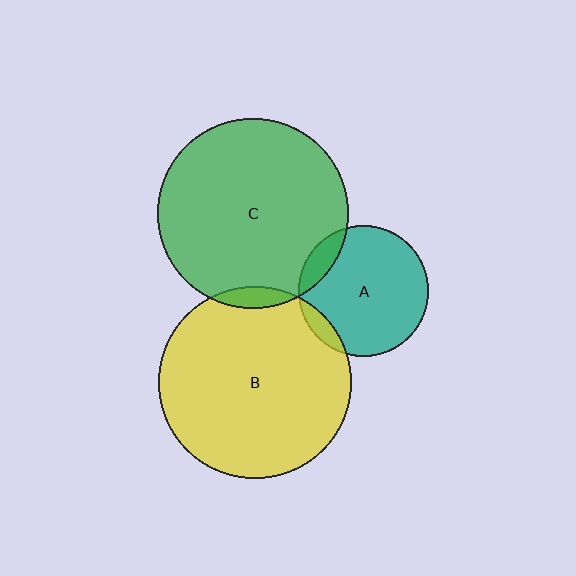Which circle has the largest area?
Circle B (yellow).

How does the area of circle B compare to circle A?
Approximately 2.2 times.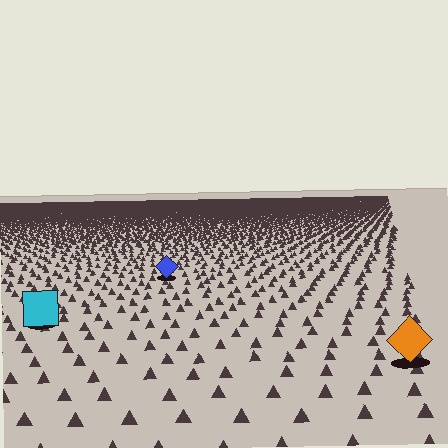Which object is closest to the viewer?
The orange diamond is closest. The texture marks near it are larger and more spread out.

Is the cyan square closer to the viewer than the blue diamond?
Yes. The cyan square is closer — you can tell from the texture gradient: the ground texture is coarser near it.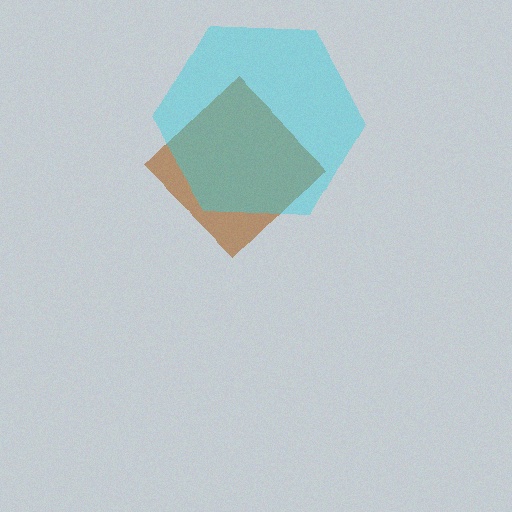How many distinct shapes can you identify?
There are 2 distinct shapes: a brown diamond, a cyan hexagon.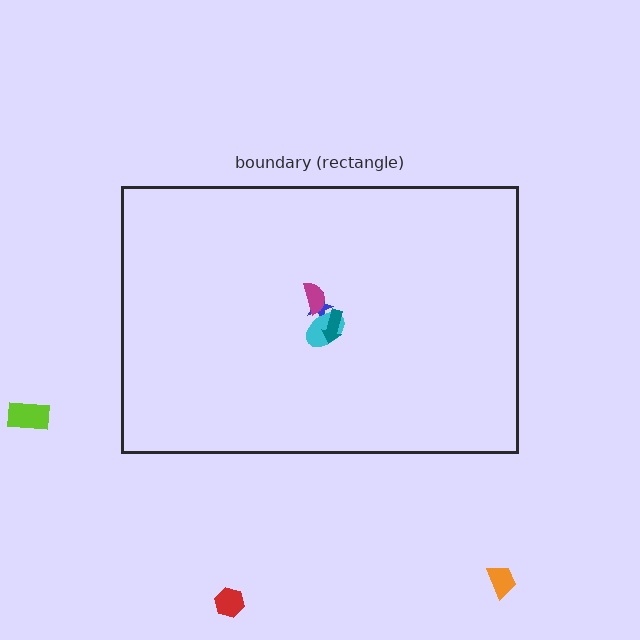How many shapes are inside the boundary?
4 inside, 3 outside.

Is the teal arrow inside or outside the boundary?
Inside.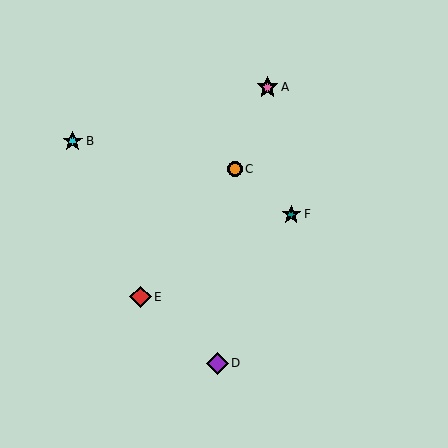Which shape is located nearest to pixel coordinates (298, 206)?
The teal star (labeled F) at (291, 214) is nearest to that location.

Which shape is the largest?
The pink star (labeled A) is the largest.